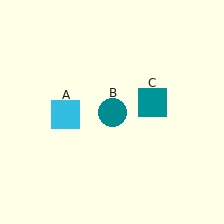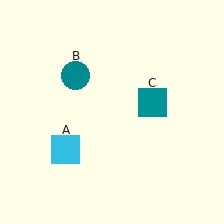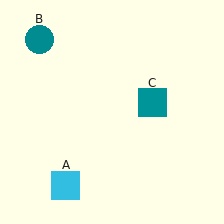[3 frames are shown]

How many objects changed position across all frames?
2 objects changed position: cyan square (object A), teal circle (object B).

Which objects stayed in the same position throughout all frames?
Teal square (object C) remained stationary.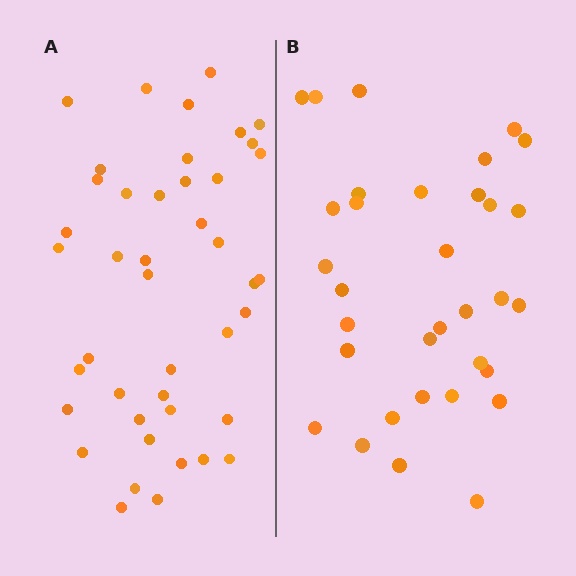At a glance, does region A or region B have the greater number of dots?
Region A (the left region) has more dots.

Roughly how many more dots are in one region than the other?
Region A has roughly 10 or so more dots than region B.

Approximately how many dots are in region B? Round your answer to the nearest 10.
About 30 dots. (The exact count is 33, which rounds to 30.)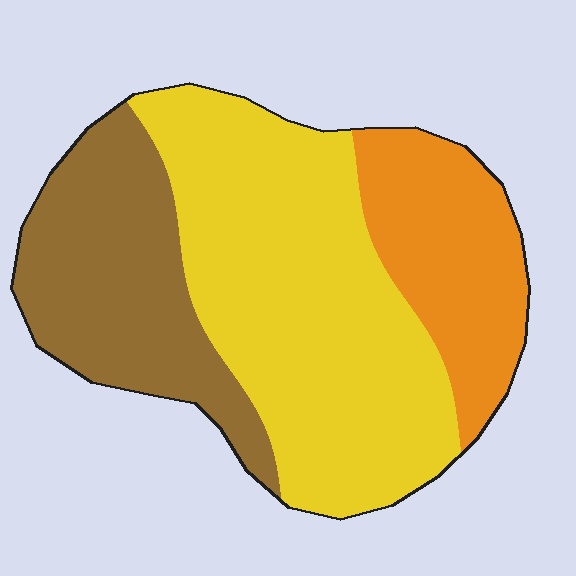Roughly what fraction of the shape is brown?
Brown covers around 30% of the shape.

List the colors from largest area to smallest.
From largest to smallest: yellow, brown, orange.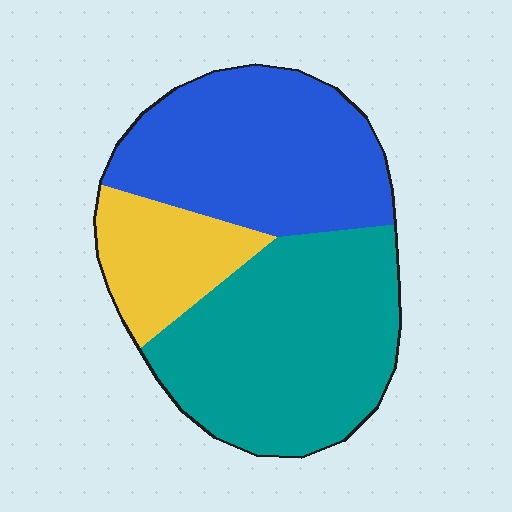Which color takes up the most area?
Teal, at roughly 45%.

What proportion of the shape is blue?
Blue covers 38% of the shape.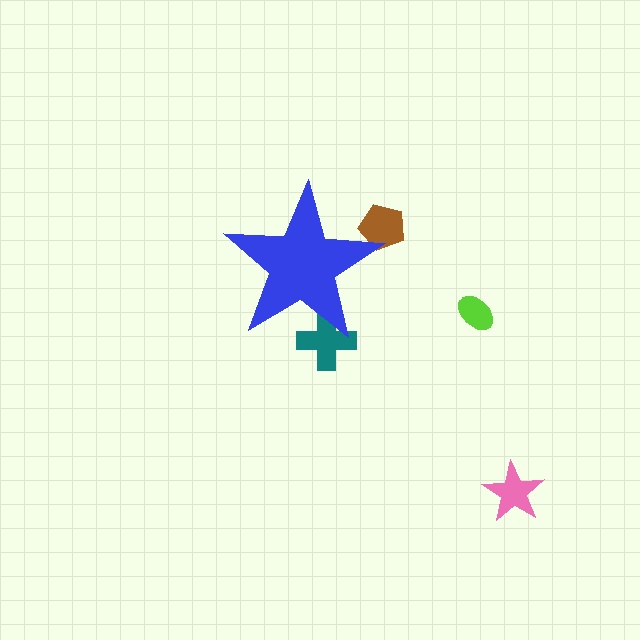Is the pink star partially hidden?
No, the pink star is fully visible.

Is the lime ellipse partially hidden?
No, the lime ellipse is fully visible.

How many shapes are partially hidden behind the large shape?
2 shapes are partially hidden.